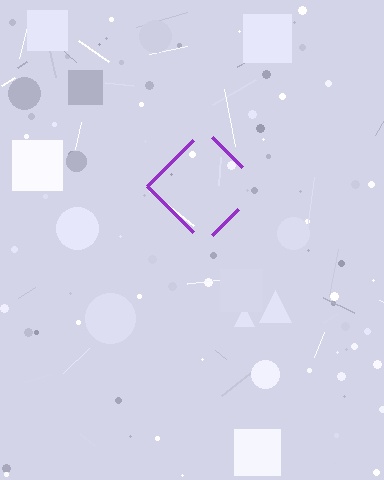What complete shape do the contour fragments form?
The contour fragments form a diamond.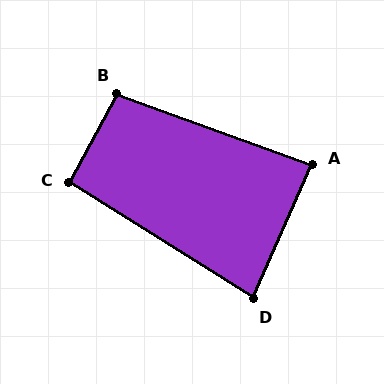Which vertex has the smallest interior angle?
D, at approximately 81 degrees.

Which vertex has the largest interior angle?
B, at approximately 99 degrees.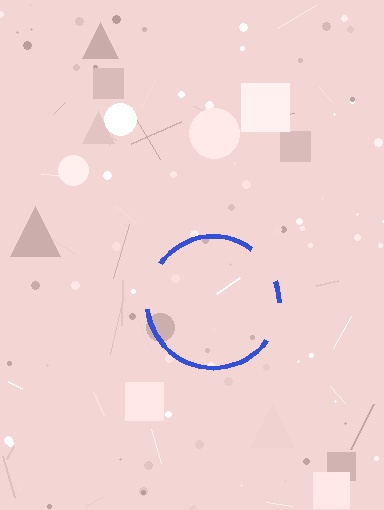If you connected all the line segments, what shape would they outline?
They would outline a circle.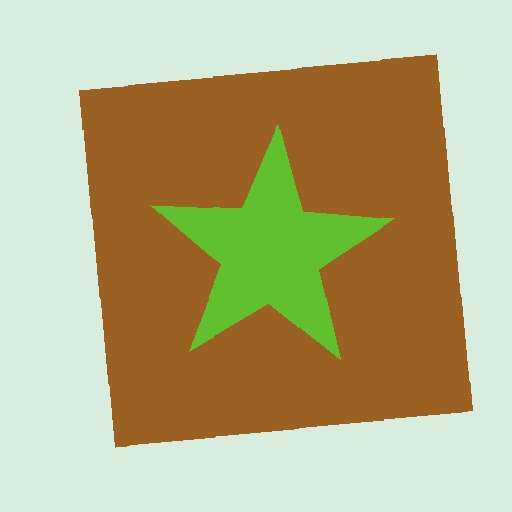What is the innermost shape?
The lime star.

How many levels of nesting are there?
2.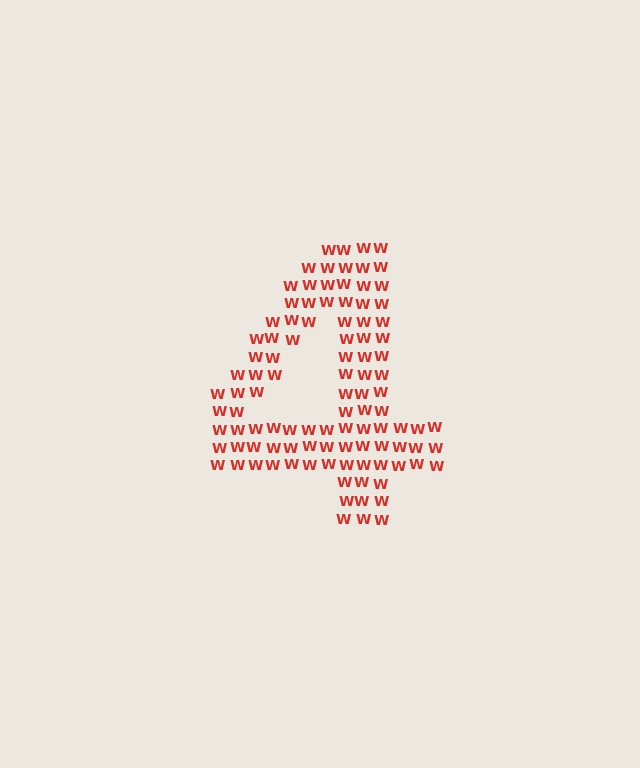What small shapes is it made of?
It is made of small letter W's.